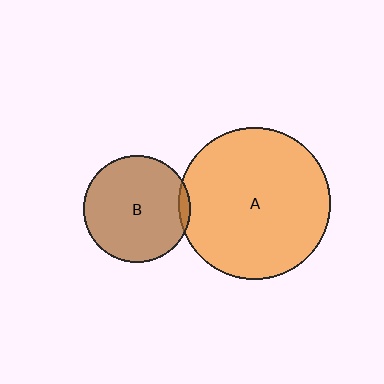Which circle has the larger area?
Circle A (orange).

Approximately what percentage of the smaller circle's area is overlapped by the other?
Approximately 5%.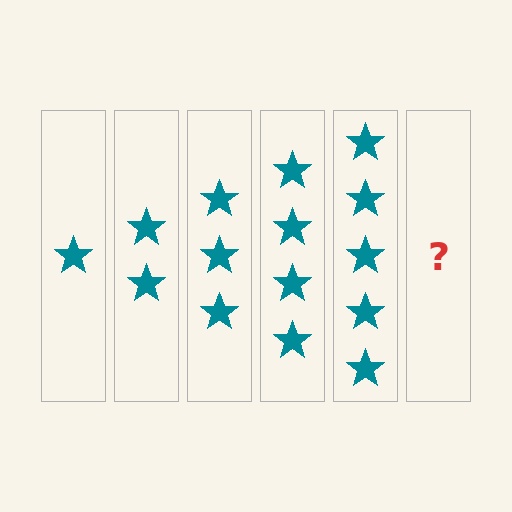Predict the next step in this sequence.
The next step is 6 stars.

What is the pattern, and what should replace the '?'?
The pattern is that each step adds one more star. The '?' should be 6 stars.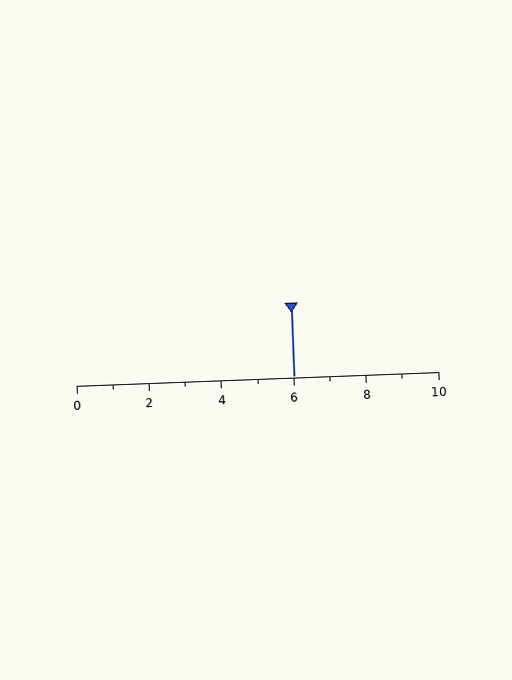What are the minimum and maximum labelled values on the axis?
The axis runs from 0 to 10.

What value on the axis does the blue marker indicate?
The marker indicates approximately 6.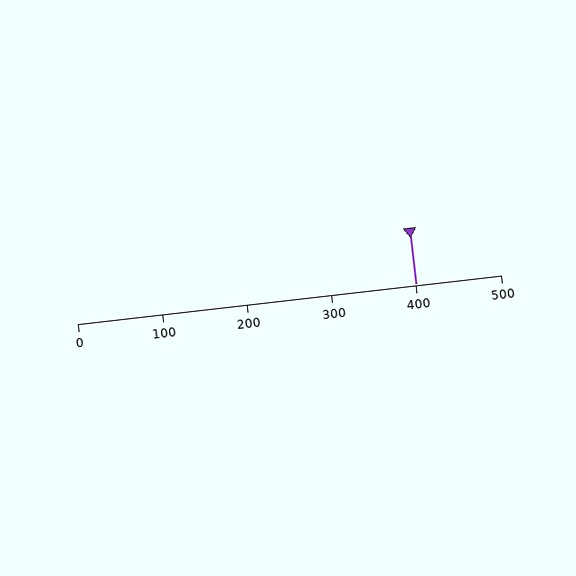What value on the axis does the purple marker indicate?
The marker indicates approximately 400.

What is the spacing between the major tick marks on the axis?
The major ticks are spaced 100 apart.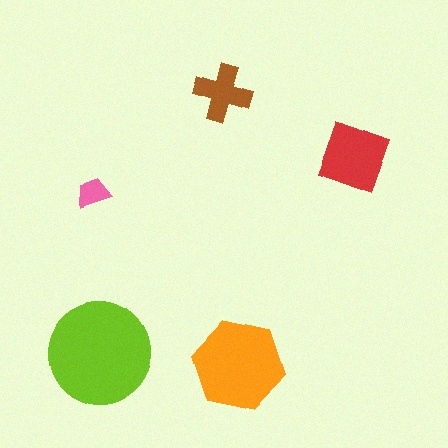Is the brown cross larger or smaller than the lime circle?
Smaller.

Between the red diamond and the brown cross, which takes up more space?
The red diamond.